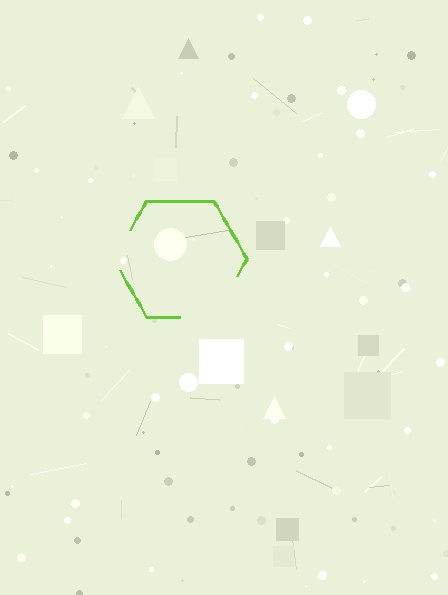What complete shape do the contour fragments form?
The contour fragments form a hexagon.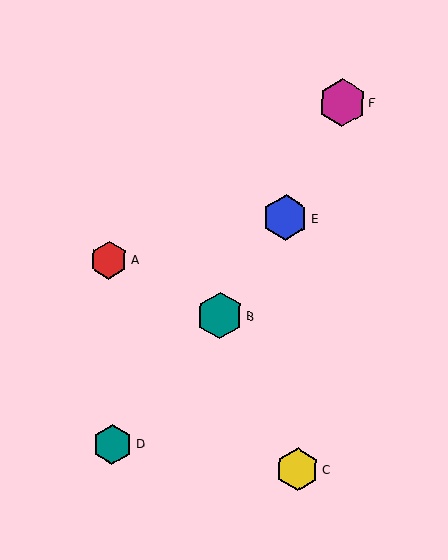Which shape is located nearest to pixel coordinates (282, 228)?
The blue hexagon (labeled E) at (285, 218) is nearest to that location.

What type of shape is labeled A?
Shape A is a red hexagon.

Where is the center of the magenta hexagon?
The center of the magenta hexagon is at (342, 103).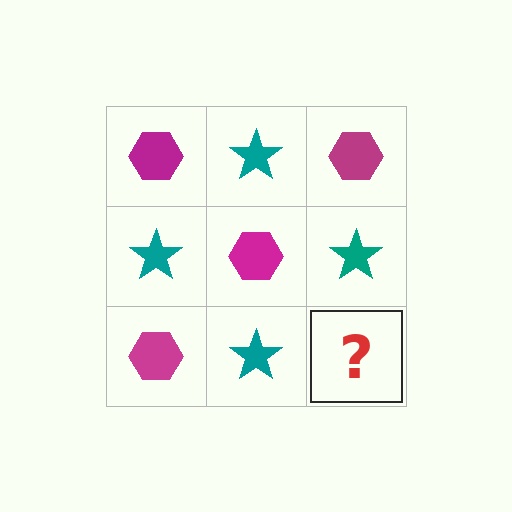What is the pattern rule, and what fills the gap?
The rule is that it alternates magenta hexagon and teal star in a checkerboard pattern. The gap should be filled with a magenta hexagon.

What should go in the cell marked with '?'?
The missing cell should contain a magenta hexagon.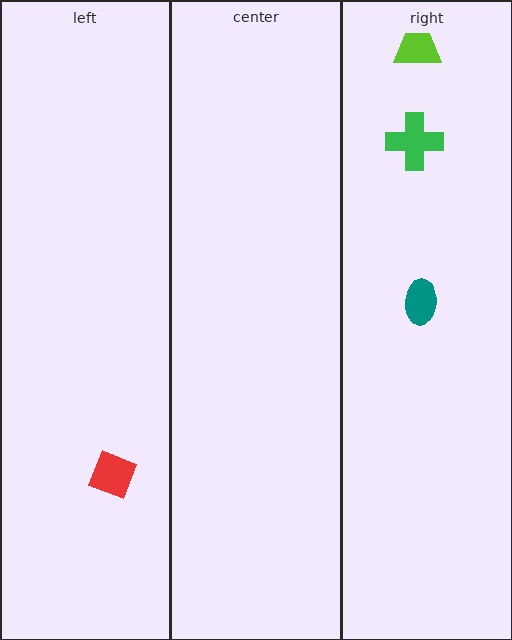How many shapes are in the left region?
1.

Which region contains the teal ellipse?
The right region.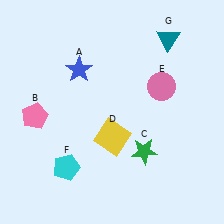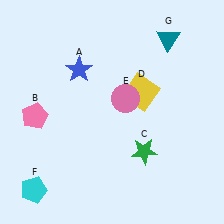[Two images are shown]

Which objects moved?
The objects that moved are: the yellow square (D), the pink circle (E), the cyan pentagon (F).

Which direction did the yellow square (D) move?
The yellow square (D) moved up.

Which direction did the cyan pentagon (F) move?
The cyan pentagon (F) moved left.